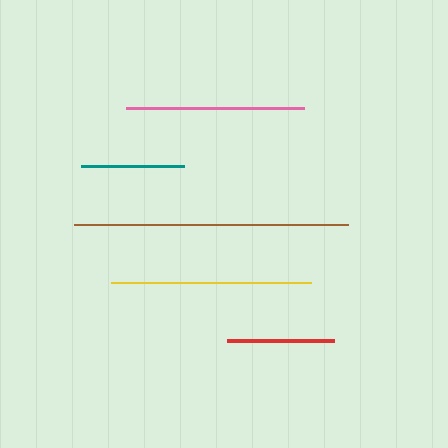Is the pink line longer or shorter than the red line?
The pink line is longer than the red line.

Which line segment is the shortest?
The teal line is the shortest at approximately 103 pixels.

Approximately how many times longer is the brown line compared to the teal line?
The brown line is approximately 2.7 times the length of the teal line.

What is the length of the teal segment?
The teal segment is approximately 103 pixels long.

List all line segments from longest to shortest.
From longest to shortest: brown, yellow, pink, red, teal.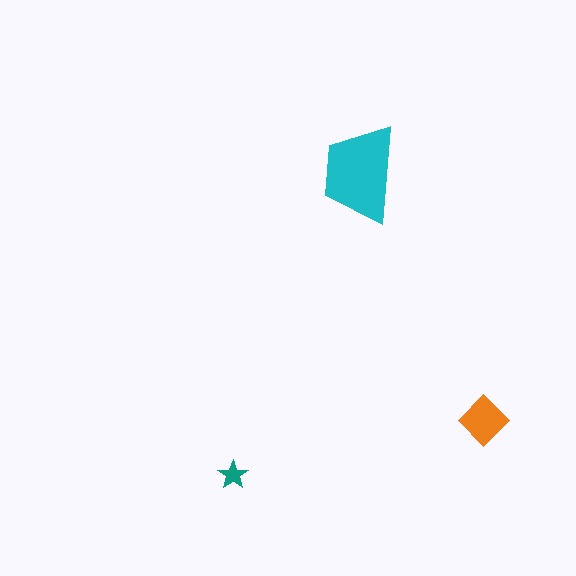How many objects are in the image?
There are 3 objects in the image.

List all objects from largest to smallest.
The cyan trapezoid, the orange diamond, the teal star.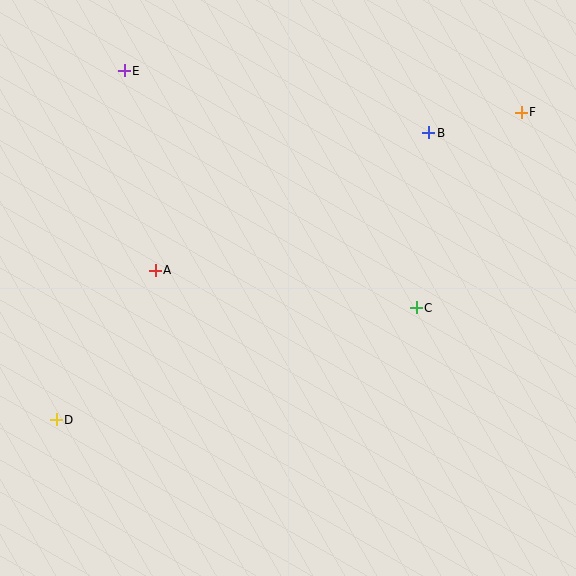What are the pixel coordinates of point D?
Point D is at (56, 420).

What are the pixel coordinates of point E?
Point E is at (124, 71).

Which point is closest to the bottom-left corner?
Point D is closest to the bottom-left corner.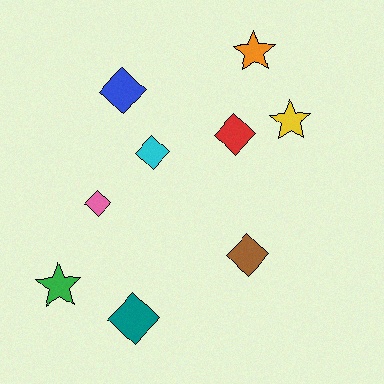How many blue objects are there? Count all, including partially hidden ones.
There is 1 blue object.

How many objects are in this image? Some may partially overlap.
There are 9 objects.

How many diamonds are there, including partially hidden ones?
There are 6 diamonds.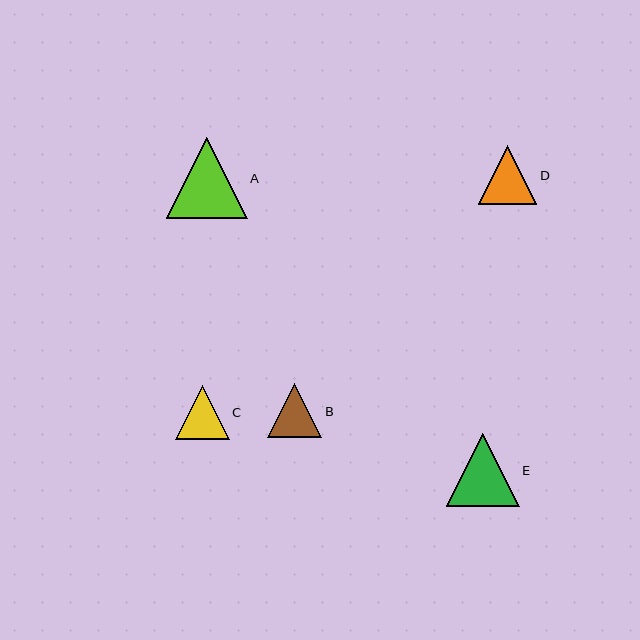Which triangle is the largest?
Triangle A is the largest with a size of approximately 81 pixels.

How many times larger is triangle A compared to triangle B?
Triangle A is approximately 1.5 times the size of triangle B.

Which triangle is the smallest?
Triangle B is the smallest with a size of approximately 54 pixels.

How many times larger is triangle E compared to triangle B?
Triangle E is approximately 1.3 times the size of triangle B.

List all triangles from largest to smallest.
From largest to smallest: A, E, D, C, B.